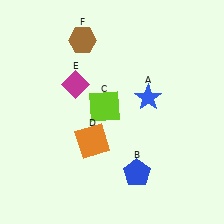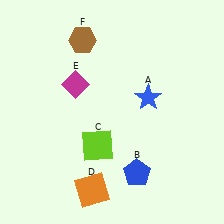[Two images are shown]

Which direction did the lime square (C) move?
The lime square (C) moved down.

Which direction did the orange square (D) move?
The orange square (D) moved down.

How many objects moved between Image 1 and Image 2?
2 objects moved between the two images.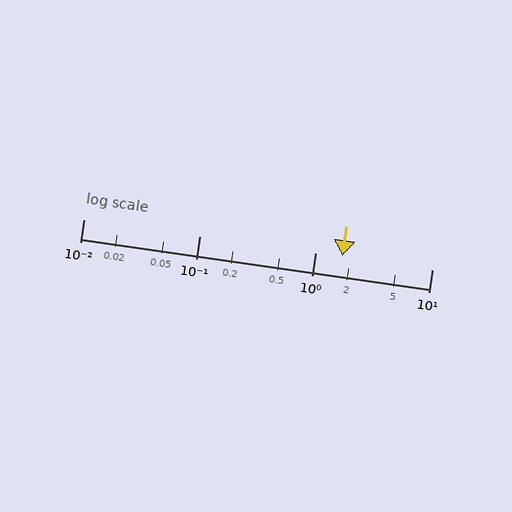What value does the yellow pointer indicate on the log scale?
The pointer indicates approximately 1.7.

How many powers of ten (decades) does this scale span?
The scale spans 3 decades, from 0.01 to 10.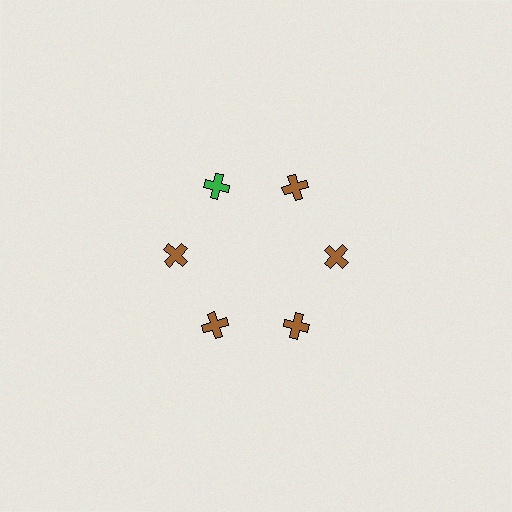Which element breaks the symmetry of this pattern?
The green cross at roughly the 11 o'clock position breaks the symmetry. All other shapes are brown crosses.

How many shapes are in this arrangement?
There are 6 shapes arranged in a ring pattern.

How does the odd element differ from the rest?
It has a different color: green instead of brown.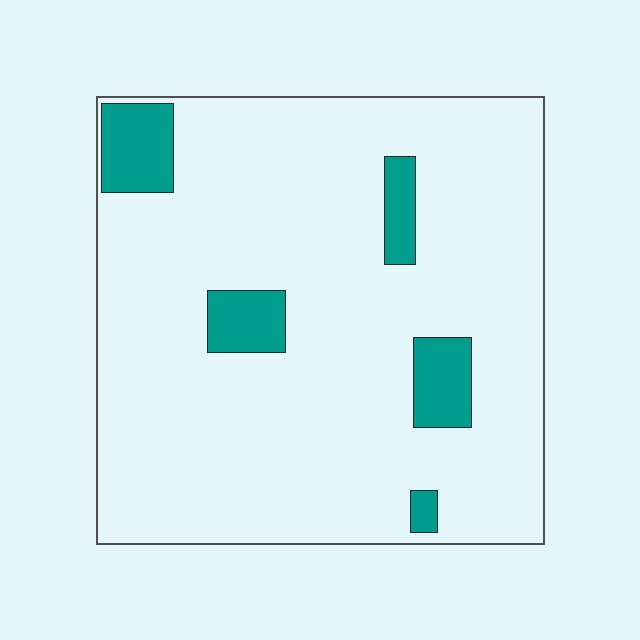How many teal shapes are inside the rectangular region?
5.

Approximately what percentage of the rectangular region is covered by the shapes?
Approximately 10%.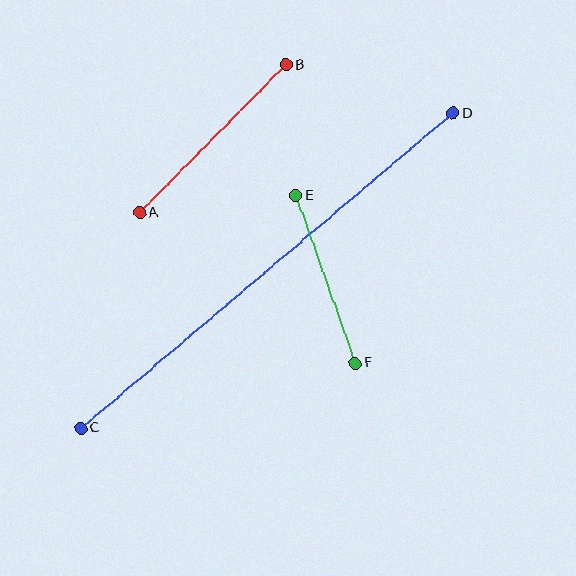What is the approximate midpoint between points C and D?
The midpoint is at approximately (267, 271) pixels.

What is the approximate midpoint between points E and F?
The midpoint is at approximately (326, 279) pixels.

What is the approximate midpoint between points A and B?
The midpoint is at approximately (213, 139) pixels.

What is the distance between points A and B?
The distance is approximately 208 pixels.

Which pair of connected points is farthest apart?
Points C and D are farthest apart.